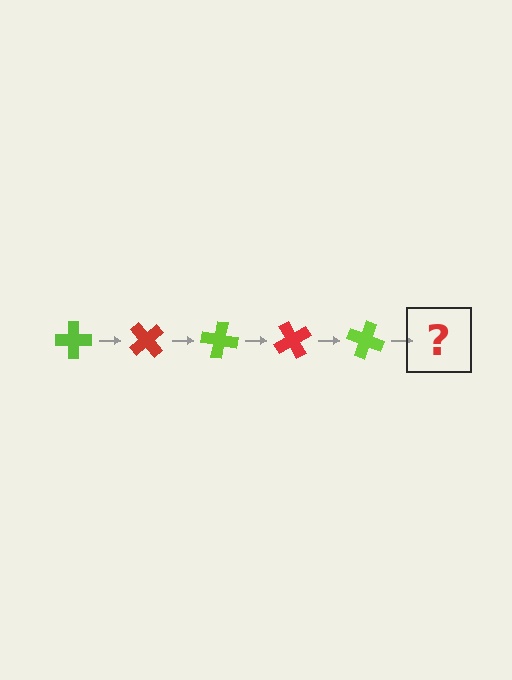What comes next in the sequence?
The next element should be a red cross, rotated 250 degrees from the start.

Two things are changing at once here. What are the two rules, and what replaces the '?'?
The two rules are that it rotates 50 degrees each step and the color cycles through lime and red. The '?' should be a red cross, rotated 250 degrees from the start.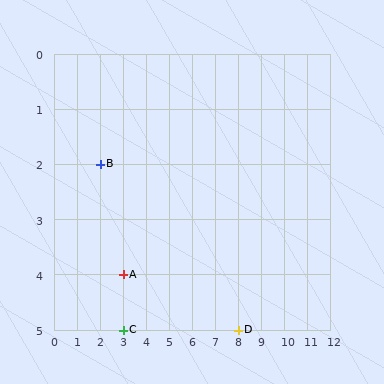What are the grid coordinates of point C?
Point C is at grid coordinates (3, 5).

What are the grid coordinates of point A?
Point A is at grid coordinates (3, 4).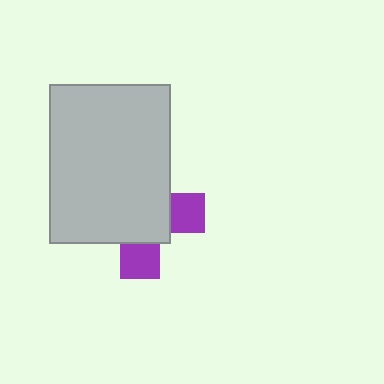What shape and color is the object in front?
The object in front is a light gray rectangle.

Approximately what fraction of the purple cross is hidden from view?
Roughly 69% of the purple cross is hidden behind the light gray rectangle.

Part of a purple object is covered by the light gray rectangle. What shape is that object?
It is a cross.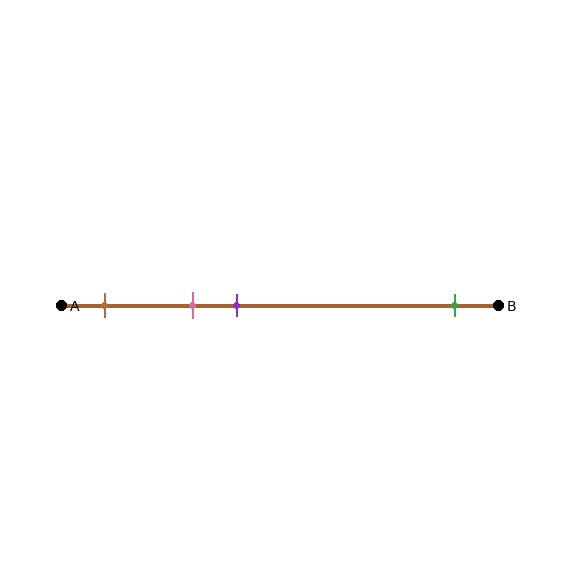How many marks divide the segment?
There are 4 marks dividing the segment.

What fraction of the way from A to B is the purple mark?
The purple mark is approximately 40% (0.4) of the way from A to B.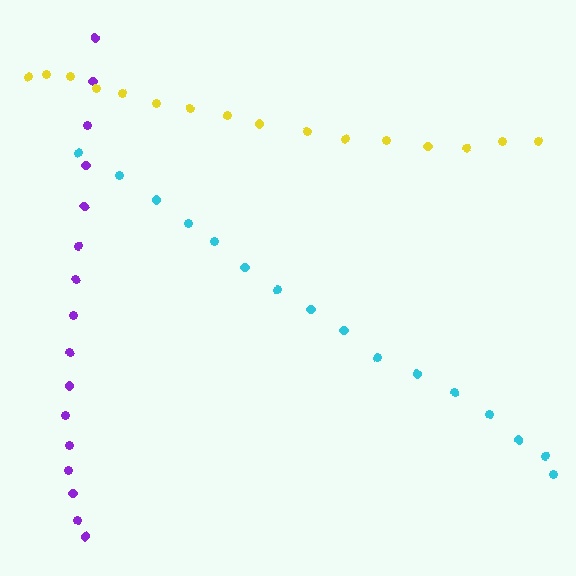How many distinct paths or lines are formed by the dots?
There are 3 distinct paths.